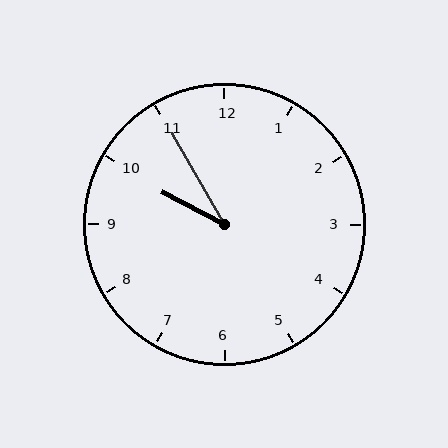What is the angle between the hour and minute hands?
Approximately 32 degrees.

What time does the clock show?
9:55.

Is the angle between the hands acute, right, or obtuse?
It is acute.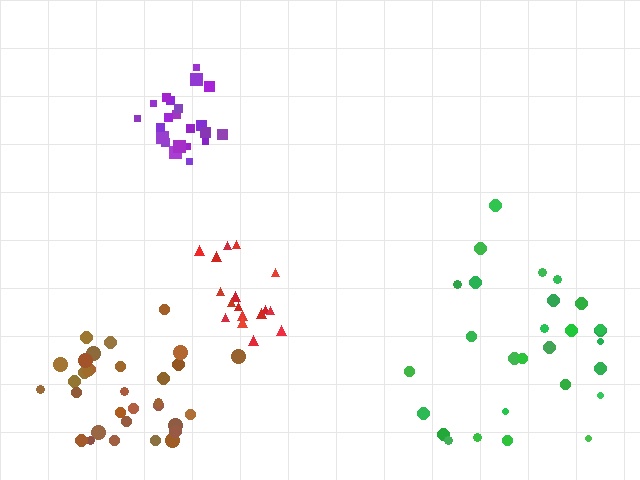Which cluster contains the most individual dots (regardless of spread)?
Brown (32).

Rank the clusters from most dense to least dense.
purple, red, brown, green.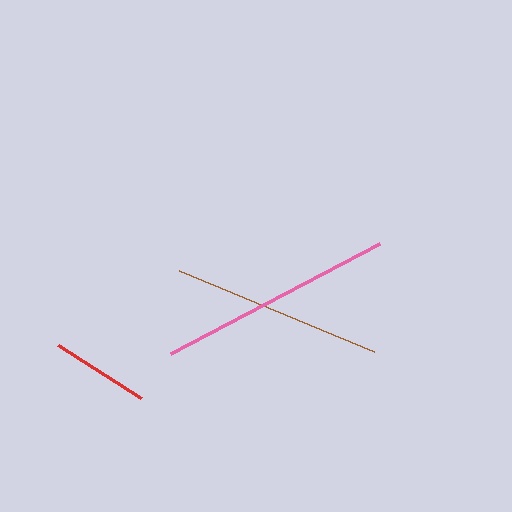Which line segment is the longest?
The pink line is the longest at approximately 236 pixels.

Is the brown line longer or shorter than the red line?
The brown line is longer than the red line.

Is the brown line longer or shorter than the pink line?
The pink line is longer than the brown line.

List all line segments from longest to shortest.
From longest to shortest: pink, brown, red.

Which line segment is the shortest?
The red line is the shortest at approximately 98 pixels.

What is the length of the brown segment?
The brown segment is approximately 211 pixels long.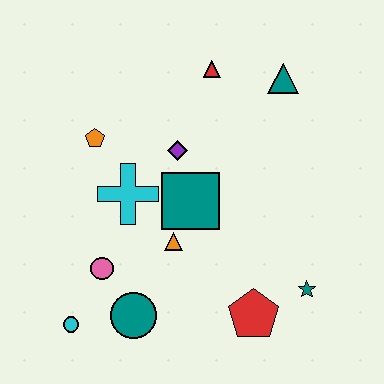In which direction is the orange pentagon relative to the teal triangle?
The orange pentagon is to the left of the teal triangle.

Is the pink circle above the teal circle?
Yes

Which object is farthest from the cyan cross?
The teal star is farthest from the cyan cross.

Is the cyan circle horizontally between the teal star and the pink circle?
No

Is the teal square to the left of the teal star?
Yes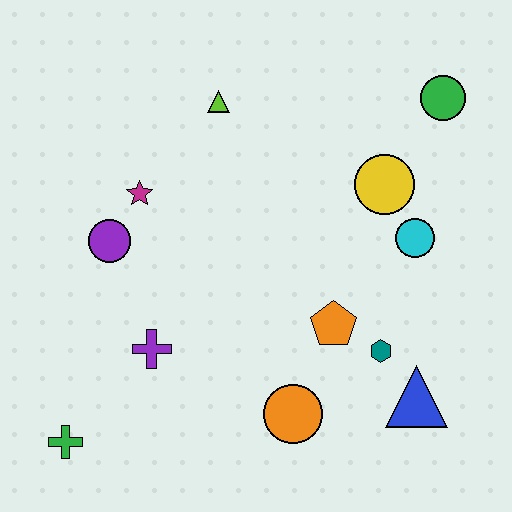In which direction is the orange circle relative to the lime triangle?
The orange circle is below the lime triangle.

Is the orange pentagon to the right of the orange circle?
Yes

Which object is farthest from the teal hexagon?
The green cross is farthest from the teal hexagon.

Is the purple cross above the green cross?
Yes